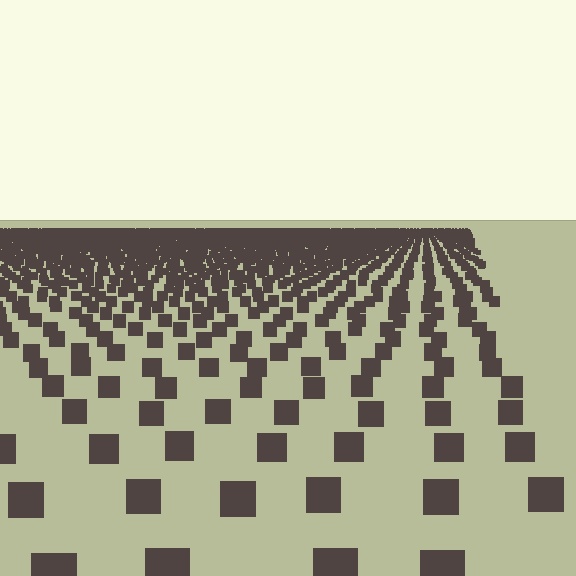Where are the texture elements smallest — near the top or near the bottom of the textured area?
Near the top.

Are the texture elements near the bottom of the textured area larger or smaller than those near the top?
Larger. Near the bottom, elements are closer to the viewer and appear at a bigger on-screen size.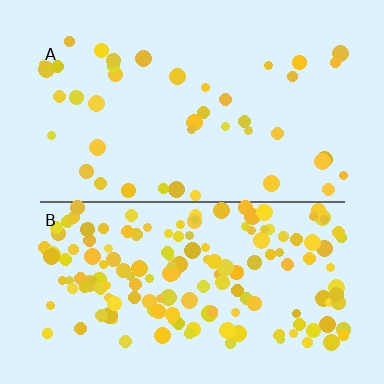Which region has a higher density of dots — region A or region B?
B (the bottom).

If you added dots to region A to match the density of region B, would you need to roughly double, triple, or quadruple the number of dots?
Approximately quadruple.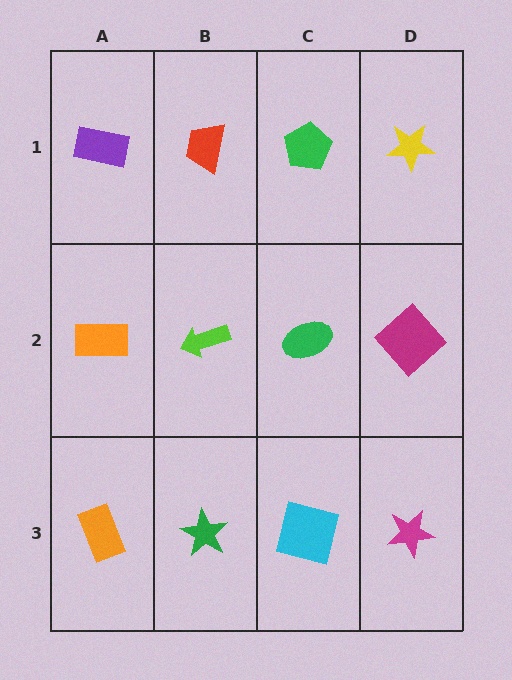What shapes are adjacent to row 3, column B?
A lime arrow (row 2, column B), an orange rectangle (row 3, column A), a cyan square (row 3, column C).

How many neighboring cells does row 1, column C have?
3.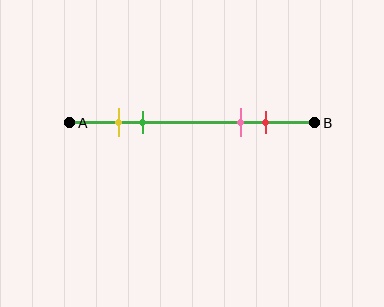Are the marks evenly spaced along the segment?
No, the marks are not evenly spaced.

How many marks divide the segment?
There are 4 marks dividing the segment.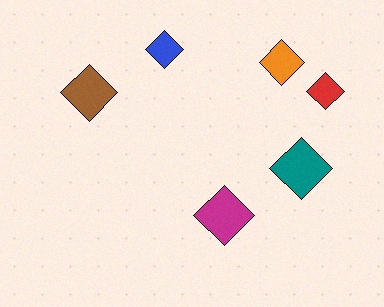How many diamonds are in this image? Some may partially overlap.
There are 6 diamonds.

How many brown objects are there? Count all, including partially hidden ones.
There is 1 brown object.